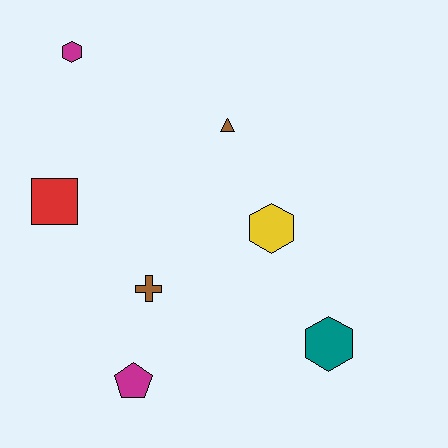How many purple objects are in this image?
There are no purple objects.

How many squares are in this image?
There is 1 square.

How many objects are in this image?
There are 7 objects.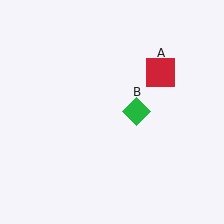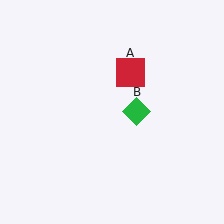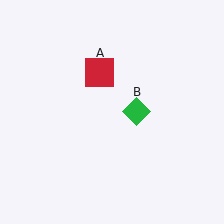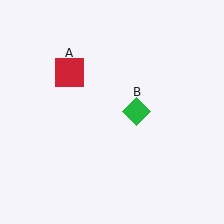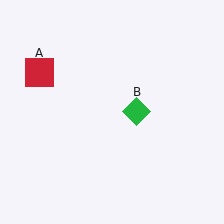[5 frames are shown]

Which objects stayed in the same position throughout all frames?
Green diamond (object B) remained stationary.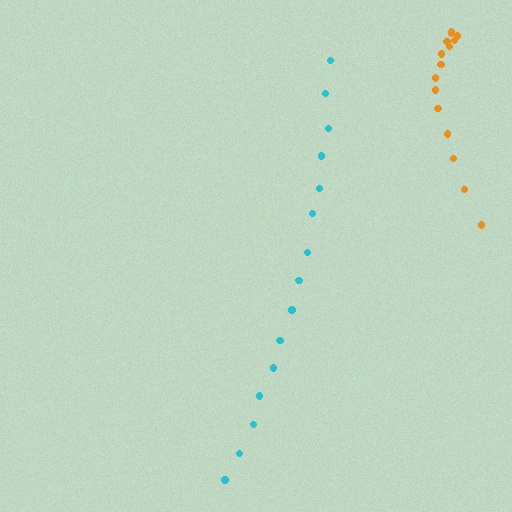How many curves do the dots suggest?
There are 2 distinct paths.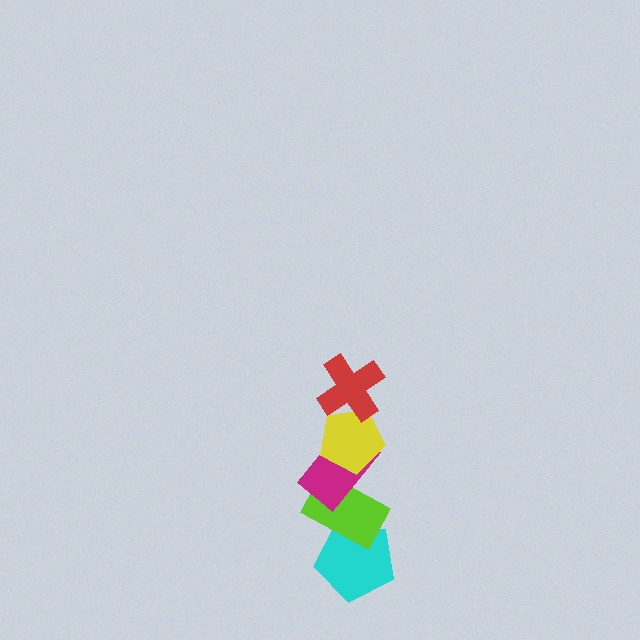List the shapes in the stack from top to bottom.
From top to bottom: the red cross, the yellow pentagon, the magenta rectangle, the lime rectangle, the cyan pentagon.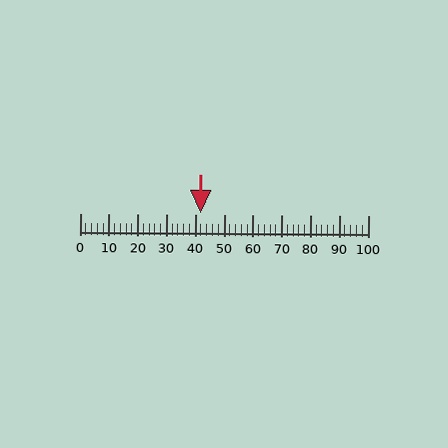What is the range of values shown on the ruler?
The ruler shows values from 0 to 100.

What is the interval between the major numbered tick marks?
The major tick marks are spaced 10 units apart.